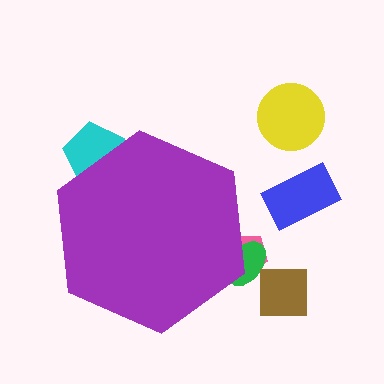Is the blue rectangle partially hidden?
No, the blue rectangle is fully visible.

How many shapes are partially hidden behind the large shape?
3 shapes are partially hidden.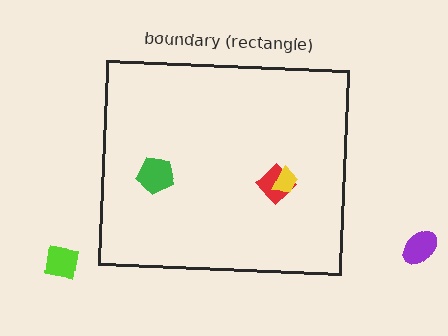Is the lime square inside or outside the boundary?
Outside.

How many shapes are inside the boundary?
3 inside, 2 outside.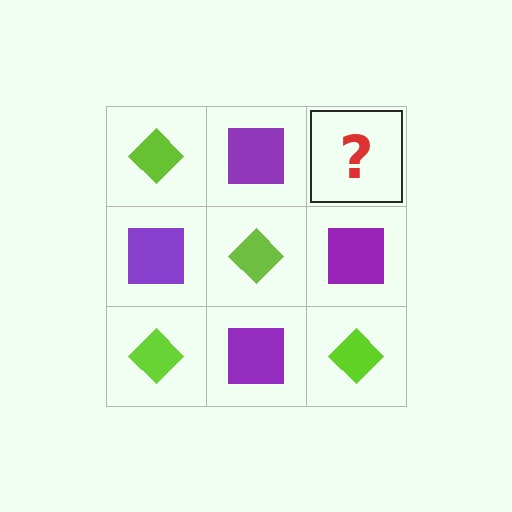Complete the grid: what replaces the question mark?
The question mark should be replaced with a lime diamond.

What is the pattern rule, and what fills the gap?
The rule is that it alternates lime diamond and purple square in a checkerboard pattern. The gap should be filled with a lime diamond.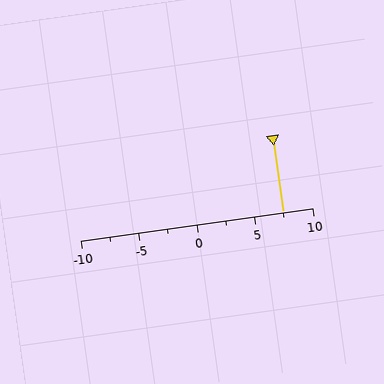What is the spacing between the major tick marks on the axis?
The major ticks are spaced 5 apart.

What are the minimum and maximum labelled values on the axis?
The axis runs from -10 to 10.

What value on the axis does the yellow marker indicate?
The marker indicates approximately 7.5.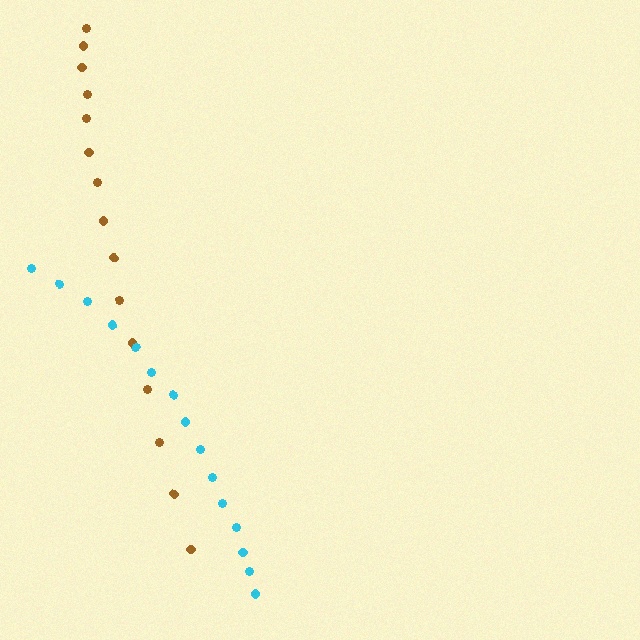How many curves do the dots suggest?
There are 2 distinct paths.